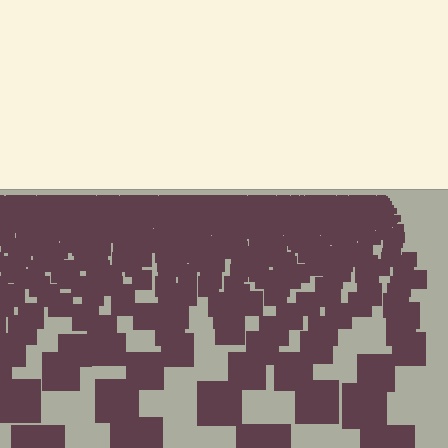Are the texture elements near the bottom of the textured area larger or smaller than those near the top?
Larger. Near the bottom, elements are closer to the viewer and appear at a bigger on-screen size.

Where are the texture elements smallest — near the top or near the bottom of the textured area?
Near the top.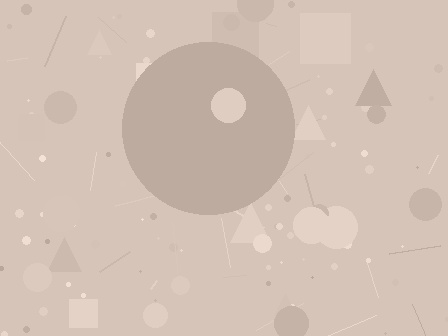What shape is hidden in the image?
A circle is hidden in the image.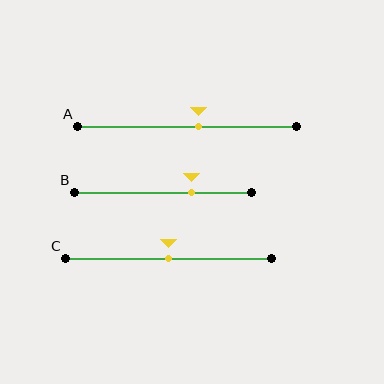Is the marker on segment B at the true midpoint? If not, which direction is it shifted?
No, the marker on segment B is shifted to the right by about 16% of the segment length.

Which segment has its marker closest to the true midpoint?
Segment C has its marker closest to the true midpoint.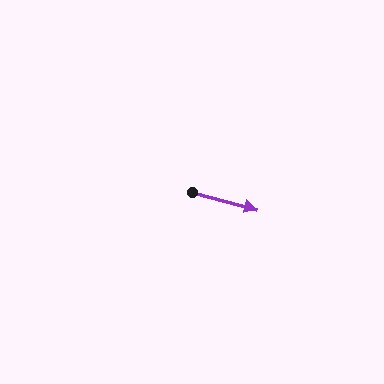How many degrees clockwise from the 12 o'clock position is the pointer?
Approximately 105 degrees.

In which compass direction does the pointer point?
East.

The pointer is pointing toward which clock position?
Roughly 3 o'clock.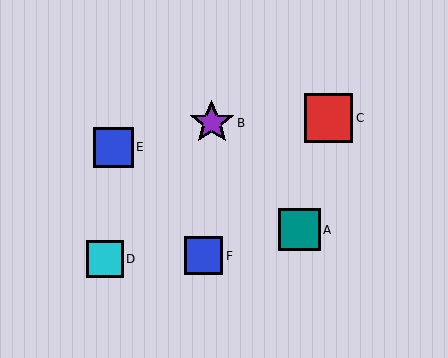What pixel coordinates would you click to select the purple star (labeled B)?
Click at (212, 123) to select the purple star B.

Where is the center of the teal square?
The center of the teal square is at (299, 230).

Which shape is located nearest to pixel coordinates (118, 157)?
The blue square (labeled E) at (113, 147) is nearest to that location.